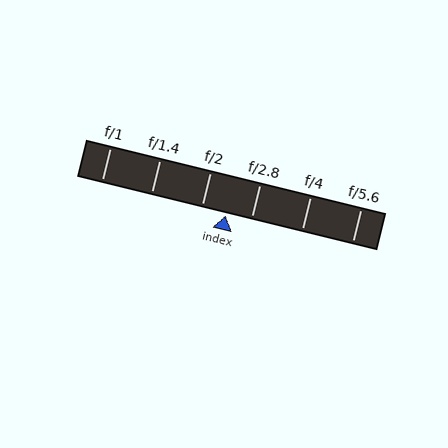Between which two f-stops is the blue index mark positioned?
The index mark is between f/2 and f/2.8.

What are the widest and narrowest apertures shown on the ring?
The widest aperture shown is f/1 and the narrowest is f/5.6.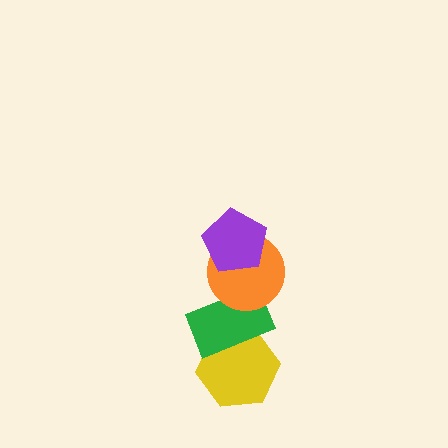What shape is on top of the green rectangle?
The orange circle is on top of the green rectangle.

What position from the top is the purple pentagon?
The purple pentagon is 1st from the top.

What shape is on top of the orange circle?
The purple pentagon is on top of the orange circle.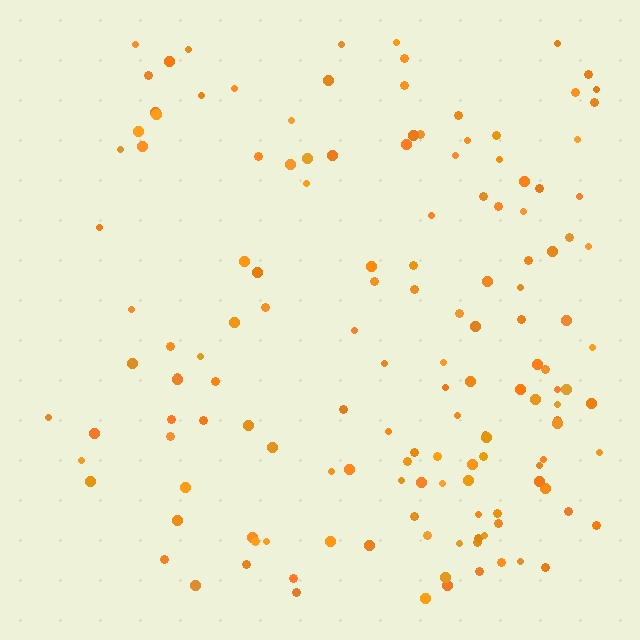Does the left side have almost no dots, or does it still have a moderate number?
Still a moderate number, just noticeably fewer than the right.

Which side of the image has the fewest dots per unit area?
The left.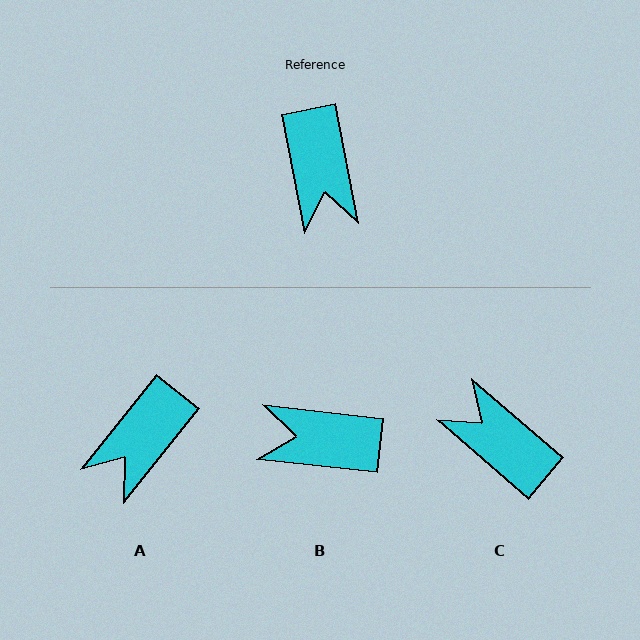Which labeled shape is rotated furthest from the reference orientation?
C, about 142 degrees away.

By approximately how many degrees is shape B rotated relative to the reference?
Approximately 107 degrees clockwise.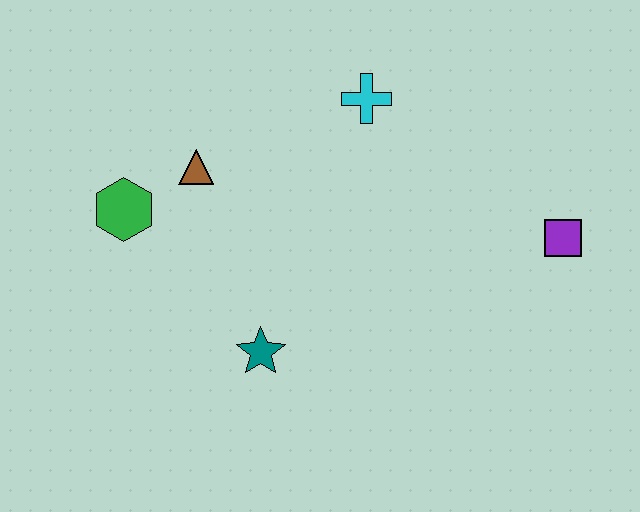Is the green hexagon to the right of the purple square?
No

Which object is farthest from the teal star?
The purple square is farthest from the teal star.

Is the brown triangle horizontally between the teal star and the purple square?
No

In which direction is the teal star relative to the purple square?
The teal star is to the left of the purple square.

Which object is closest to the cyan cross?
The brown triangle is closest to the cyan cross.